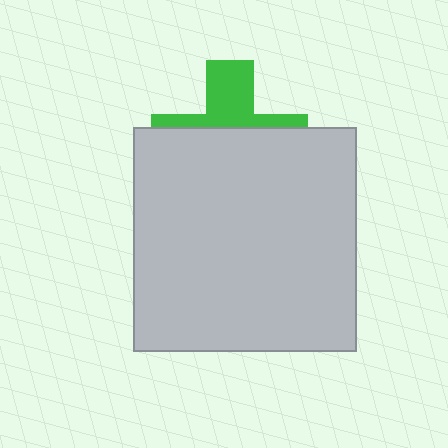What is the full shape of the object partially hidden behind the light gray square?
The partially hidden object is a green cross.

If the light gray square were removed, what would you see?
You would see the complete green cross.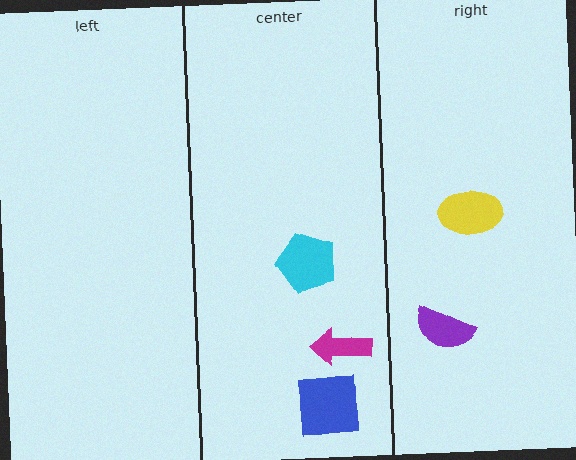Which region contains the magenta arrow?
The center region.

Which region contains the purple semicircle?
The right region.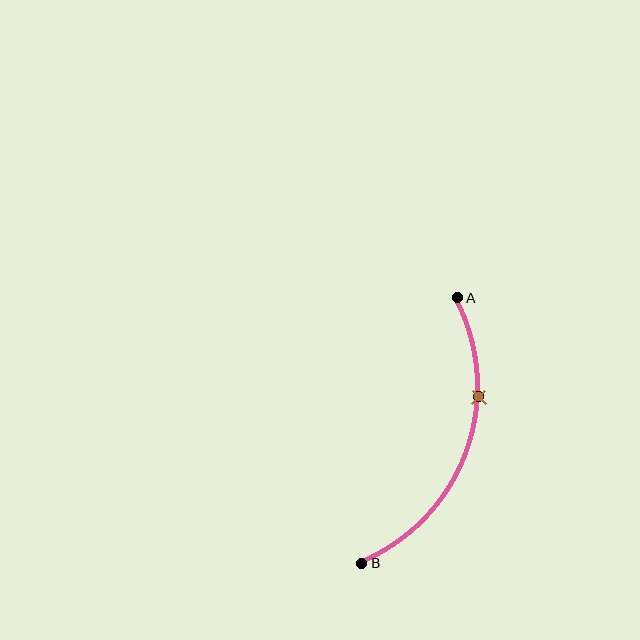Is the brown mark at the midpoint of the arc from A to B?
No. The brown mark lies on the arc but is closer to endpoint A. The arc midpoint would be at the point on the curve equidistant along the arc from both A and B.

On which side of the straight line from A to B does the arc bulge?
The arc bulges to the right of the straight line connecting A and B.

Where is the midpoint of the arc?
The arc midpoint is the point on the curve farthest from the straight line joining A and B. It sits to the right of that line.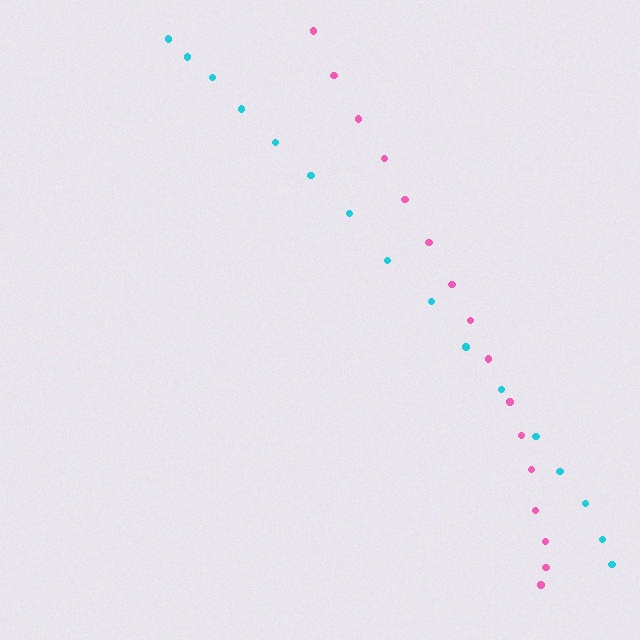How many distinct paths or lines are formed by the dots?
There are 2 distinct paths.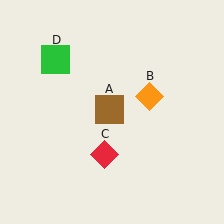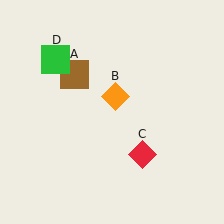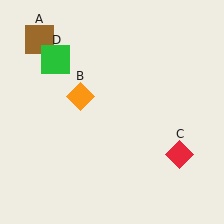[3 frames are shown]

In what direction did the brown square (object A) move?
The brown square (object A) moved up and to the left.